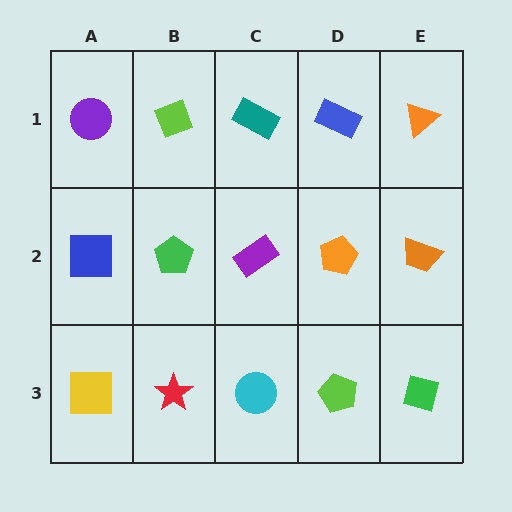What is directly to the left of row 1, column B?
A purple circle.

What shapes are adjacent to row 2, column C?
A teal rectangle (row 1, column C), a cyan circle (row 3, column C), a green pentagon (row 2, column B), an orange pentagon (row 2, column D).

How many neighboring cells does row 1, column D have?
3.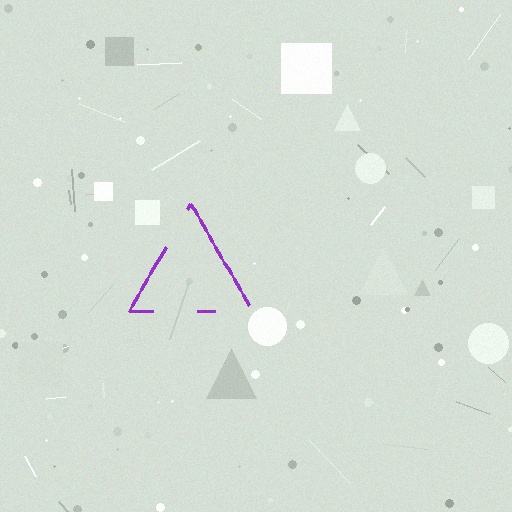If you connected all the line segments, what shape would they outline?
They would outline a triangle.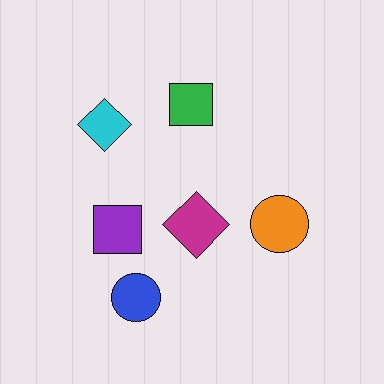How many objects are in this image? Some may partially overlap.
There are 6 objects.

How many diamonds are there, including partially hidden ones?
There are 2 diamonds.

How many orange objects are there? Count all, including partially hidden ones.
There is 1 orange object.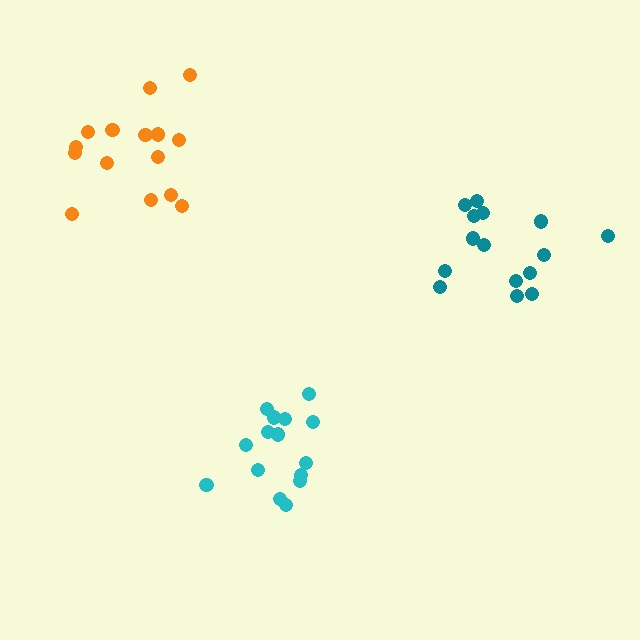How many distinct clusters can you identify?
There are 3 distinct clusters.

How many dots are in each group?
Group 1: 15 dots, Group 2: 15 dots, Group 3: 15 dots (45 total).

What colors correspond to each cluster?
The clusters are colored: orange, teal, cyan.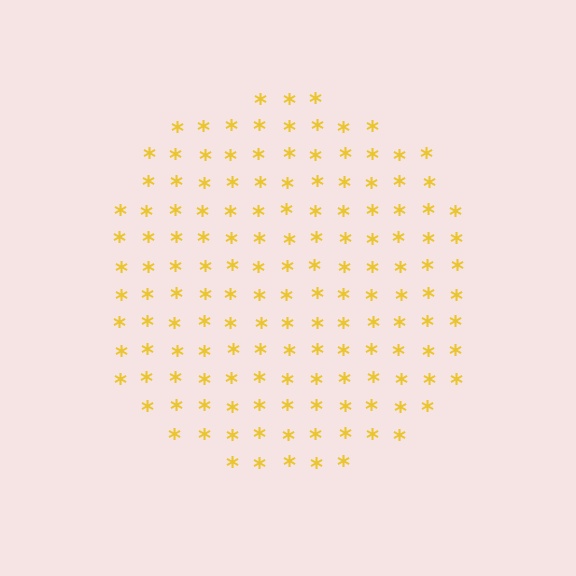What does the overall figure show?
The overall figure shows a circle.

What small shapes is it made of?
It is made of small asterisks.